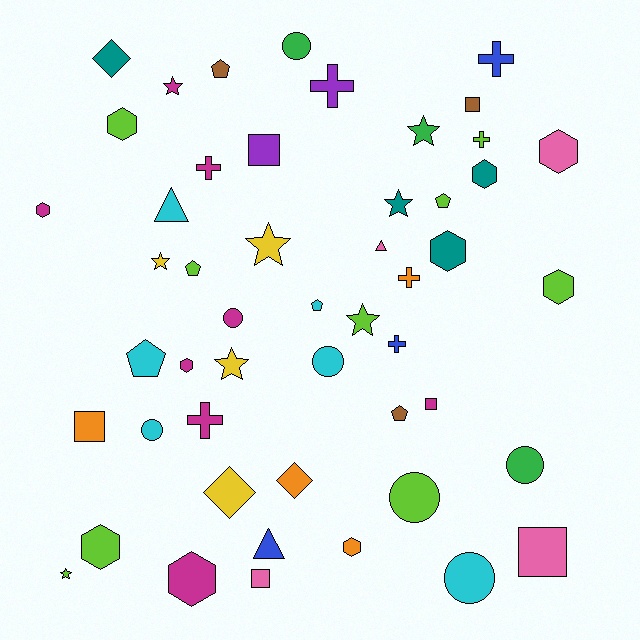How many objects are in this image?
There are 50 objects.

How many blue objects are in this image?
There are 3 blue objects.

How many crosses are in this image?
There are 7 crosses.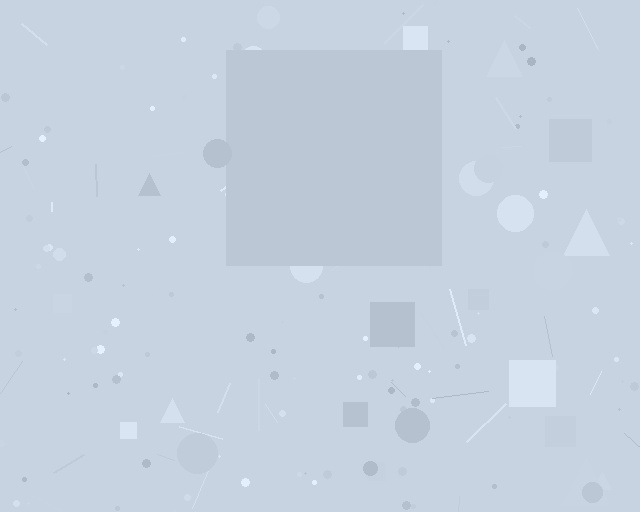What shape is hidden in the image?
A square is hidden in the image.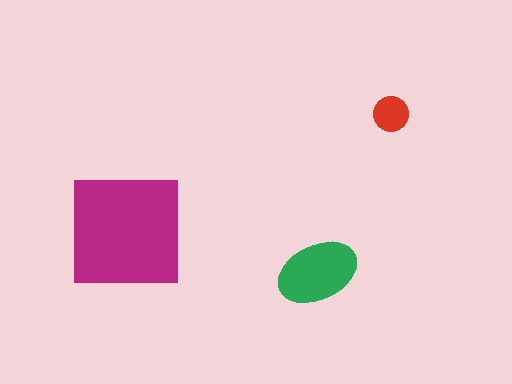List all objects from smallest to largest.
The red circle, the green ellipse, the magenta square.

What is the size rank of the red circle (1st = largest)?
3rd.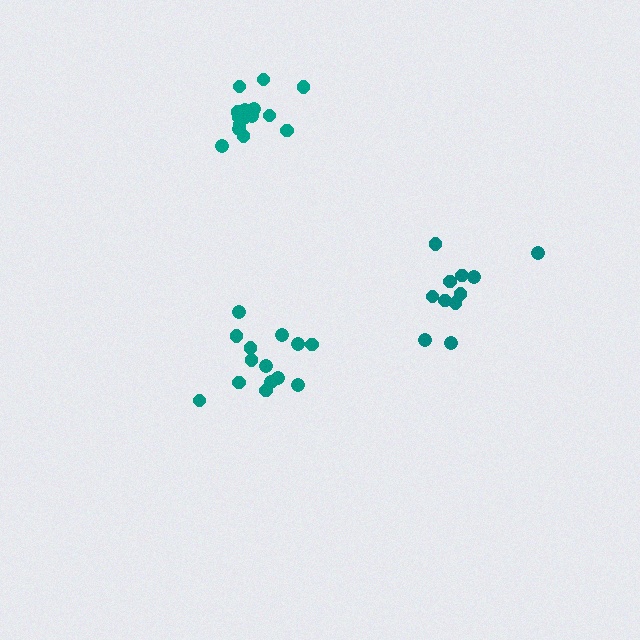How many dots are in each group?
Group 1: 11 dots, Group 2: 14 dots, Group 3: 15 dots (40 total).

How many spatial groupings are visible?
There are 3 spatial groupings.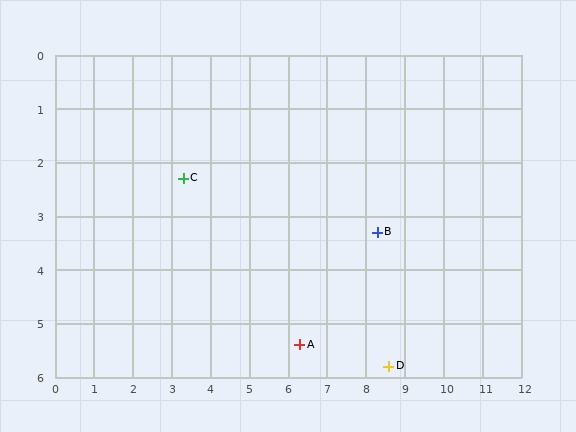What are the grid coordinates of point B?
Point B is at approximately (8.3, 3.3).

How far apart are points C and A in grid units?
Points C and A are about 4.3 grid units apart.